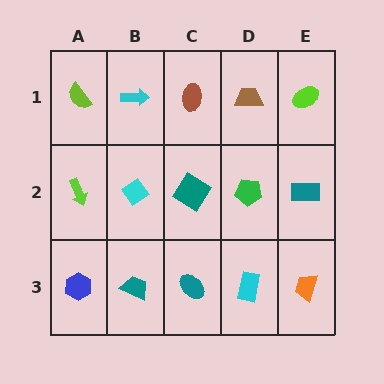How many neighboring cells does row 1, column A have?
2.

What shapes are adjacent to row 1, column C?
A teal diamond (row 2, column C), a cyan arrow (row 1, column B), a brown trapezoid (row 1, column D).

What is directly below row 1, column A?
A lime arrow.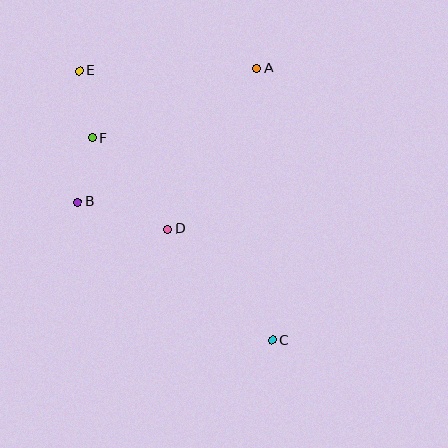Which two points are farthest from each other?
Points C and E are farthest from each other.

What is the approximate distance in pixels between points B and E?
The distance between B and E is approximately 131 pixels.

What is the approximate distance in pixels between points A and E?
The distance between A and E is approximately 178 pixels.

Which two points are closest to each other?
Points B and F are closest to each other.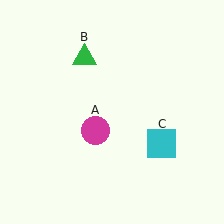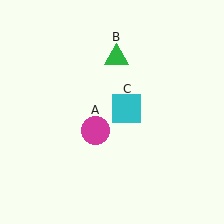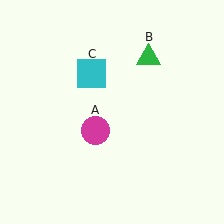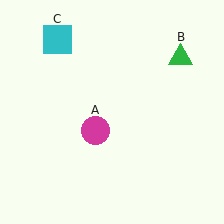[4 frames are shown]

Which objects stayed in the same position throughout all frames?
Magenta circle (object A) remained stationary.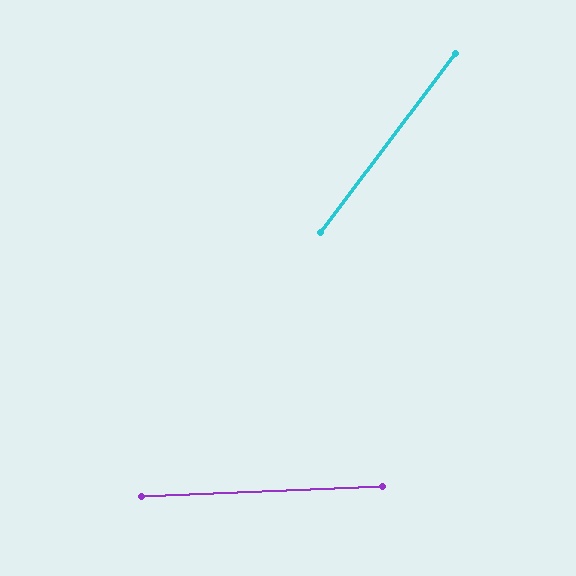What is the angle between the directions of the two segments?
Approximately 50 degrees.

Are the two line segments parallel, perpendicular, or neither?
Neither parallel nor perpendicular — they differ by about 50°.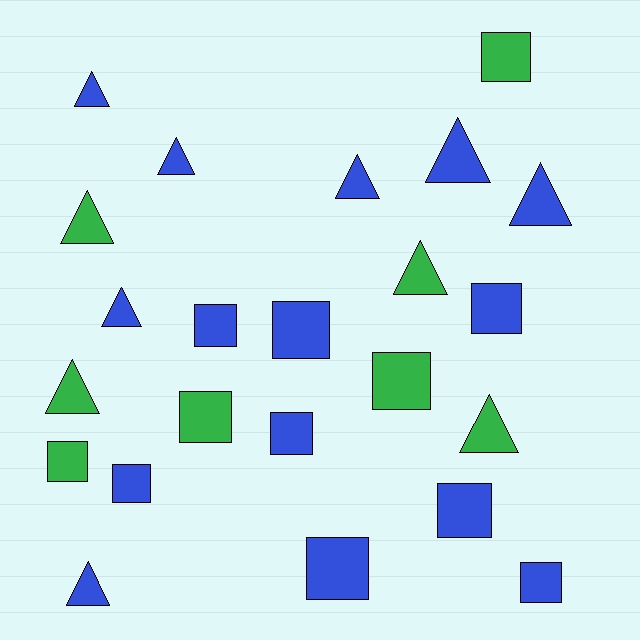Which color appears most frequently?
Blue, with 15 objects.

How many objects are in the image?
There are 23 objects.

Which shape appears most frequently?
Square, with 12 objects.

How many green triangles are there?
There are 4 green triangles.